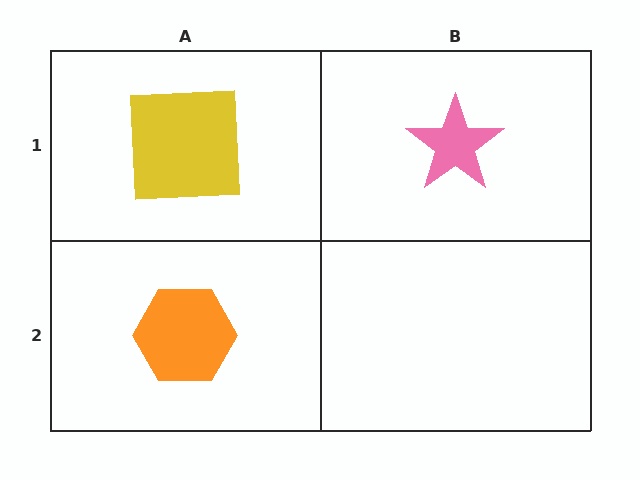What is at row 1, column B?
A pink star.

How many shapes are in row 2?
1 shape.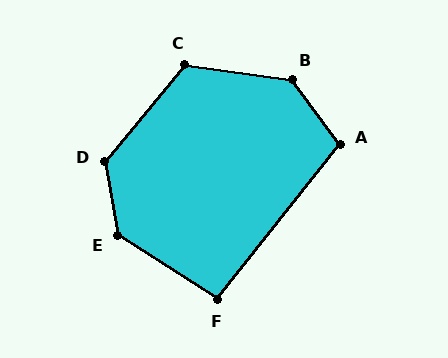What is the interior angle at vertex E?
Approximately 132 degrees (obtuse).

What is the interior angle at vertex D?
Approximately 130 degrees (obtuse).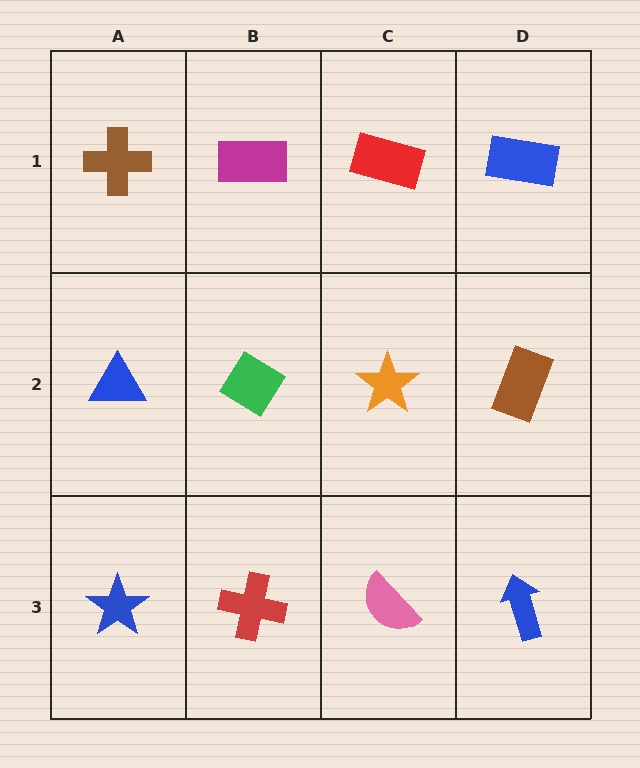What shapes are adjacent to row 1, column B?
A green diamond (row 2, column B), a brown cross (row 1, column A), a red rectangle (row 1, column C).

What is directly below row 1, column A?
A blue triangle.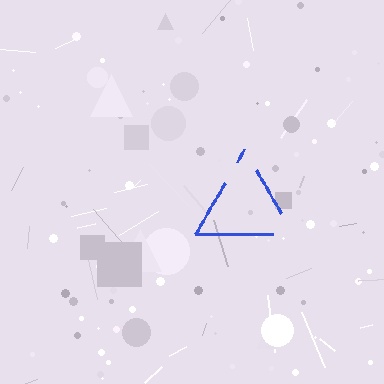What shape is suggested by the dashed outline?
The dashed outline suggests a triangle.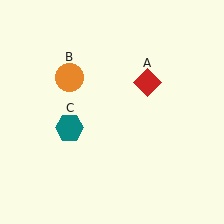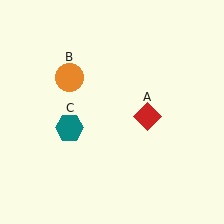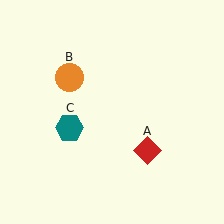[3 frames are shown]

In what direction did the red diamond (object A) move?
The red diamond (object A) moved down.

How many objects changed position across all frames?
1 object changed position: red diamond (object A).